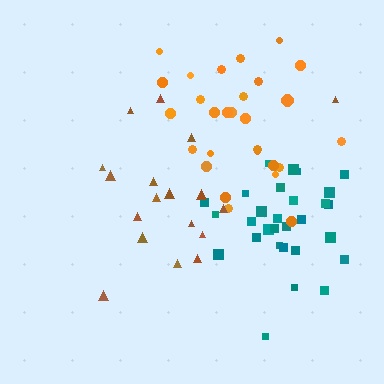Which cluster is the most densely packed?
Teal.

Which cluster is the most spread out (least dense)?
Brown.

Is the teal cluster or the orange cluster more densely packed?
Teal.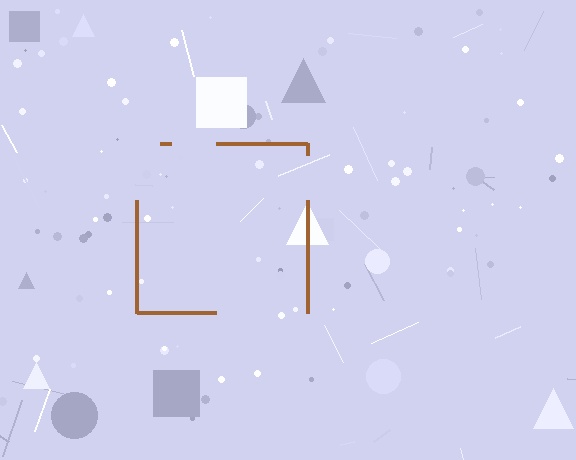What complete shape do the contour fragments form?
The contour fragments form a square.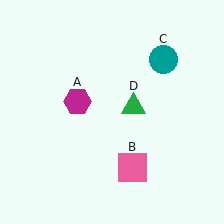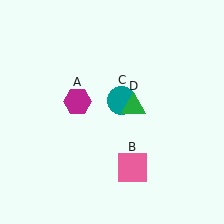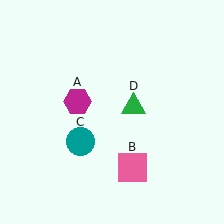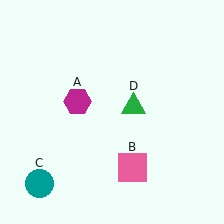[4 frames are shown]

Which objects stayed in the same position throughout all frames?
Magenta hexagon (object A) and pink square (object B) and green triangle (object D) remained stationary.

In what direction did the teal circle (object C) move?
The teal circle (object C) moved down and to the left.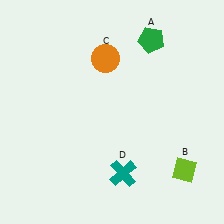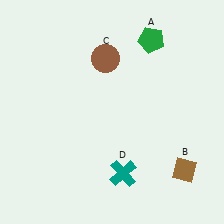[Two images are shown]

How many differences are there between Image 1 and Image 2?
There are 2 differences between the two images.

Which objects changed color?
B changed from lime to brown. C changed from orange to brown.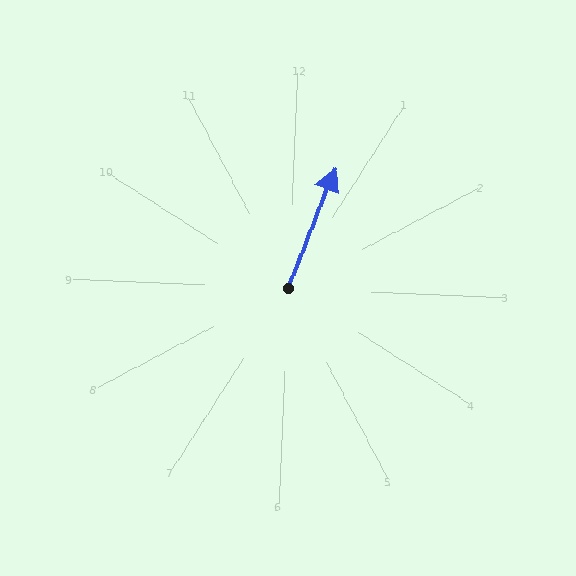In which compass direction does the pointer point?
North.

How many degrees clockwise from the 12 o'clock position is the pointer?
Approximately 19 degrees.